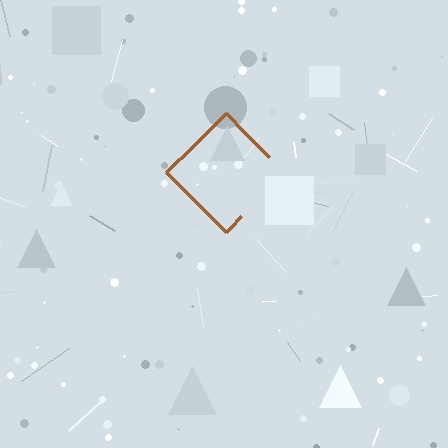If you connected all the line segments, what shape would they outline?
They would outline a diamond.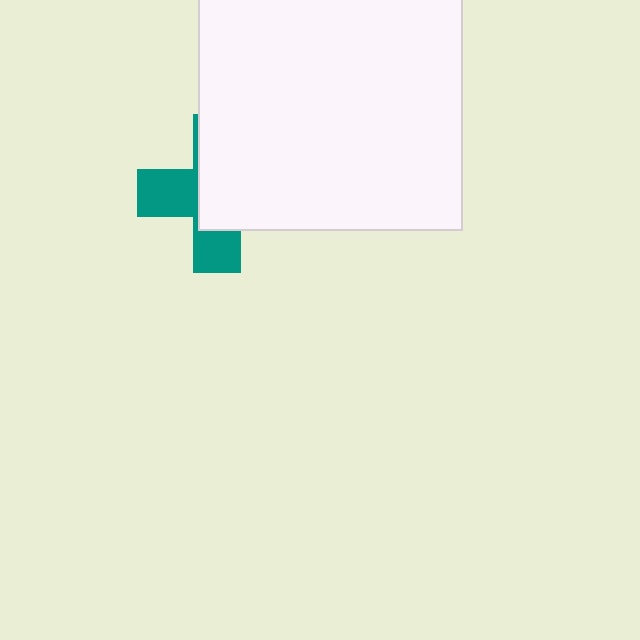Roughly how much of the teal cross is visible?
A small part of it is visible (roughly 40%).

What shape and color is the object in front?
The object in front is a white rectangle.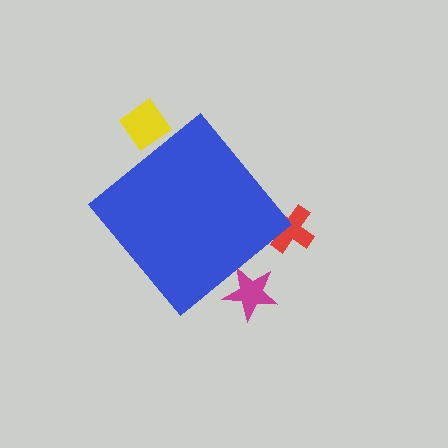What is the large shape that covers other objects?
A blue diamond.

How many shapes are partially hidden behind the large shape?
3 shapes are partially hidden.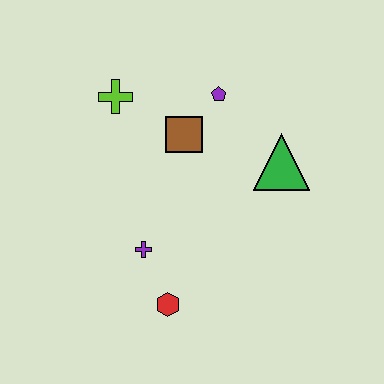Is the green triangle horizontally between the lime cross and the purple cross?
No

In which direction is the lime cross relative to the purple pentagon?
The lime cross is to the left of the purple pentagon.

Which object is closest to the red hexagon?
The purple cross is closest to the red hexagon.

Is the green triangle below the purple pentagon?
Yes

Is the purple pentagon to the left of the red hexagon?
No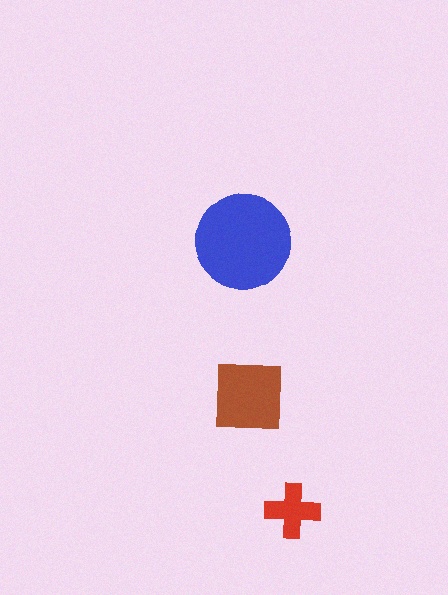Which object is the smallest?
The red cross.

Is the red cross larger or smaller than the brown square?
Smaller.